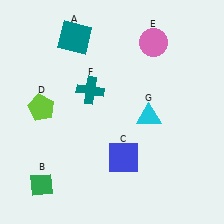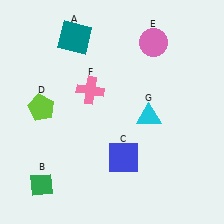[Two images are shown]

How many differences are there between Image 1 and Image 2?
There is 1 difference between the two images.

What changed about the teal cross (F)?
In Image 1, F is teal. In Image 2, it changed to pink.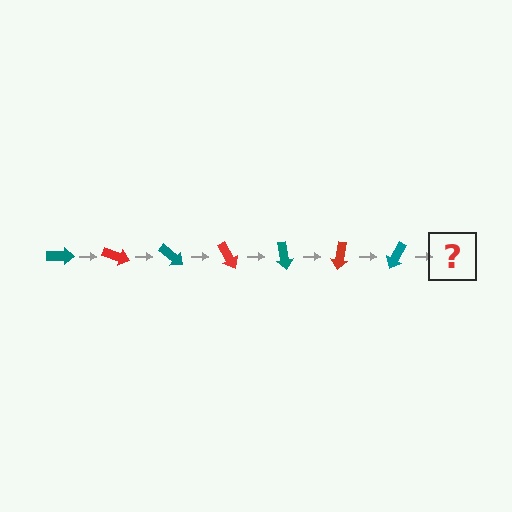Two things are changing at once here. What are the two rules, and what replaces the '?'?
The two rules are that it rotates 20 degrees each step and the color cycles through teal and red. The '?' should be a red arrow, rotated 140 degrees from the start.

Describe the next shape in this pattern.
It should be a red arrow, rotated 140 degrees from the start.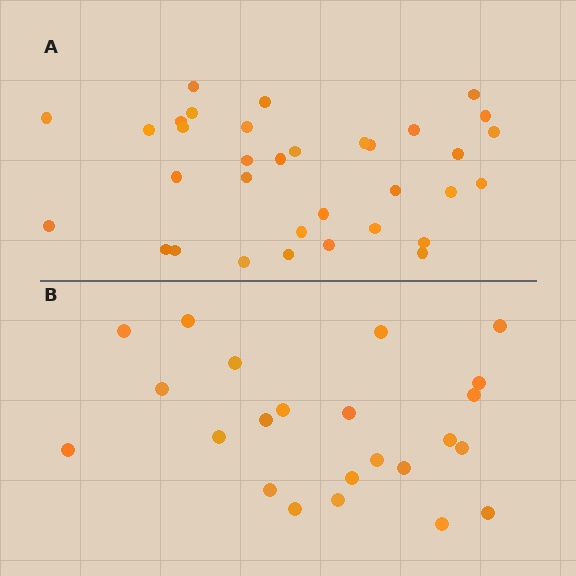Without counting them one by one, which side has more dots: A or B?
Region A (the top region) has more dots.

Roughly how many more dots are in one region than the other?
Region A has roughly 12 or so more dots than region B.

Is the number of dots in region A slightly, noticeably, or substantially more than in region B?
Region A has substantially more. The ratio is roughly 1.5 to 1.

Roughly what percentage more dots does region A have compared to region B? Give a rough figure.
About 50% more.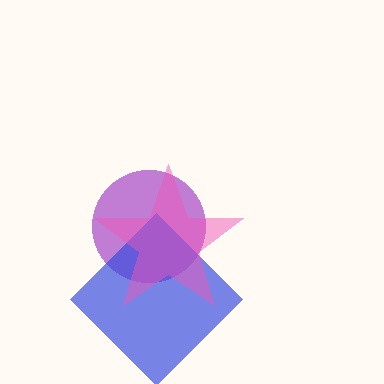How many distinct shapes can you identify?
There are 3 distinct shapes: a purple circle, a blue diamond, a pink star.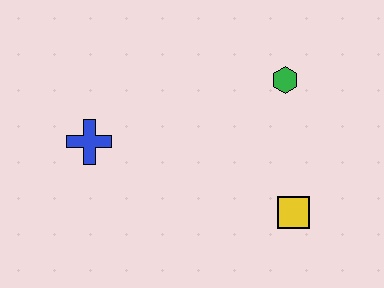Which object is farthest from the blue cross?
The yellow square is farthest from the blue cross.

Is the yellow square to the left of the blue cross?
No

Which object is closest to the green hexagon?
The yellow square is closest to the green hexagon.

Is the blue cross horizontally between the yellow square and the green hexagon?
No